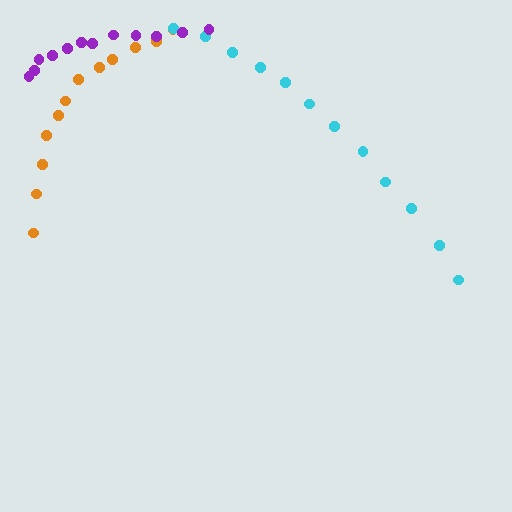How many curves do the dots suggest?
There are 3 distinct paths.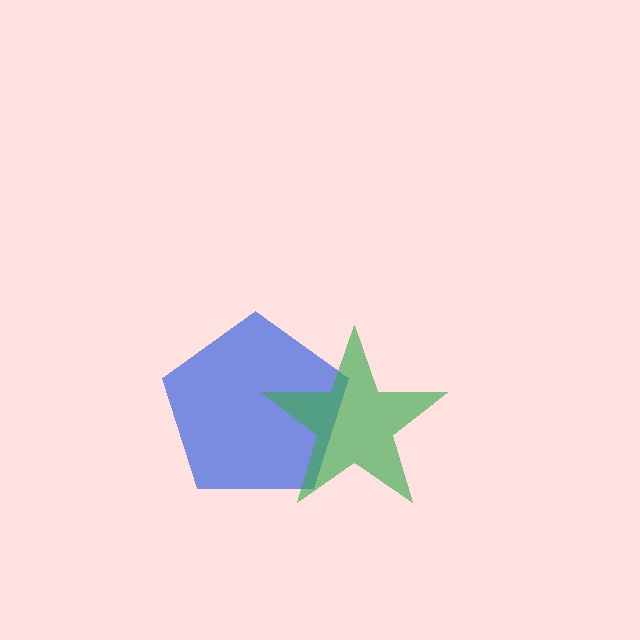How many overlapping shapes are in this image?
There are 2 overlapping shapes in the image.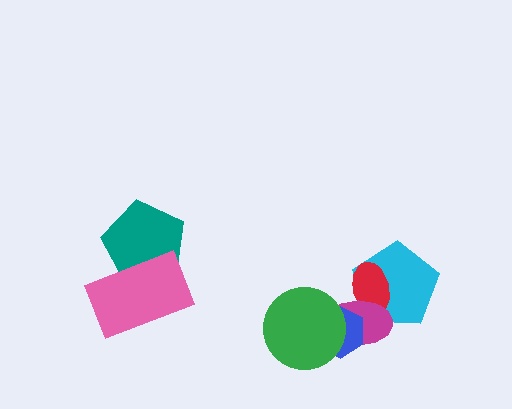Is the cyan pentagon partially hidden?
Yes, it is partially covered by another shape.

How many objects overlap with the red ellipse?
2 objects overlap with the red ellipse.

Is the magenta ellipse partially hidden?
Yes, it is partially covered by another shape.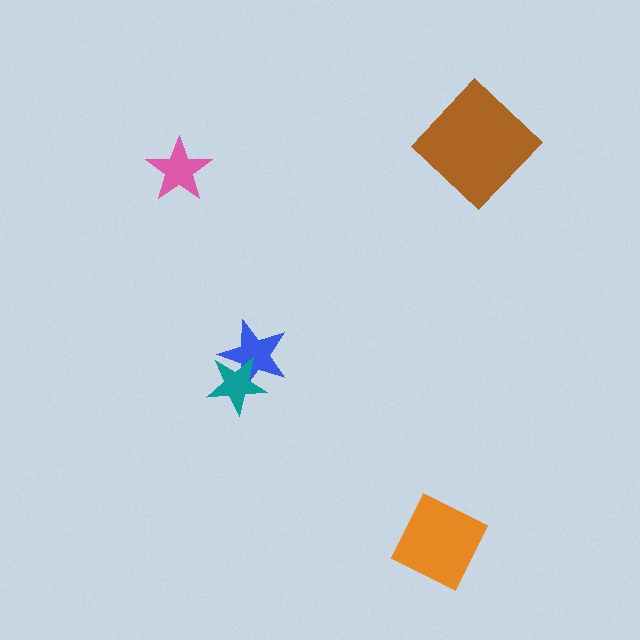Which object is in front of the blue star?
The teal star is in front of the blue star.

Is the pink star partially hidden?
No, no other shape covers it.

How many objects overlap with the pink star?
0 objects overlap with the pink star.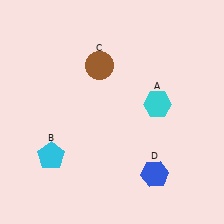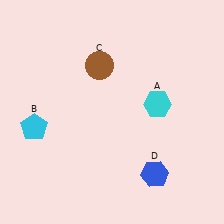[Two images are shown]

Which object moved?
The cyan pentagon (B) moved up.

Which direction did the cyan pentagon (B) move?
The cyan pentagon (B) moved up.